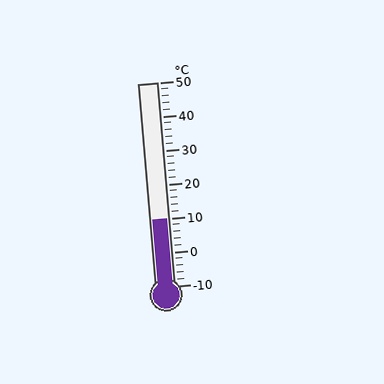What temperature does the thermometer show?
The thermometer shows approximately 10°C.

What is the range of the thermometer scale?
The thermometer scale ranges from -10°C to 50°C.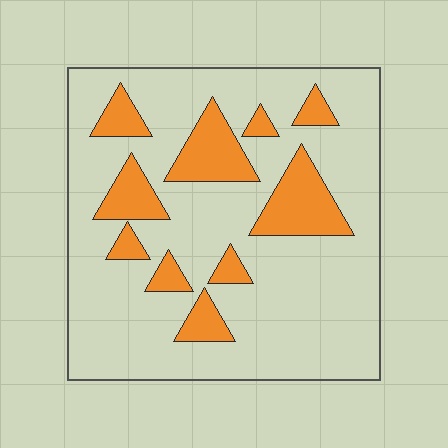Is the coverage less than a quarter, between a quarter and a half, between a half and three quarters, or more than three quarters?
Less than a quarter.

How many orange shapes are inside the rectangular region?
10.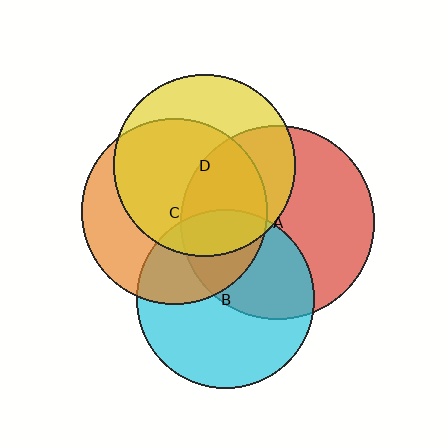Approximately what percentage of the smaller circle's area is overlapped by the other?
Approximately 15%.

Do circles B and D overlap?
Yes.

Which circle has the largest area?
Circle A (red).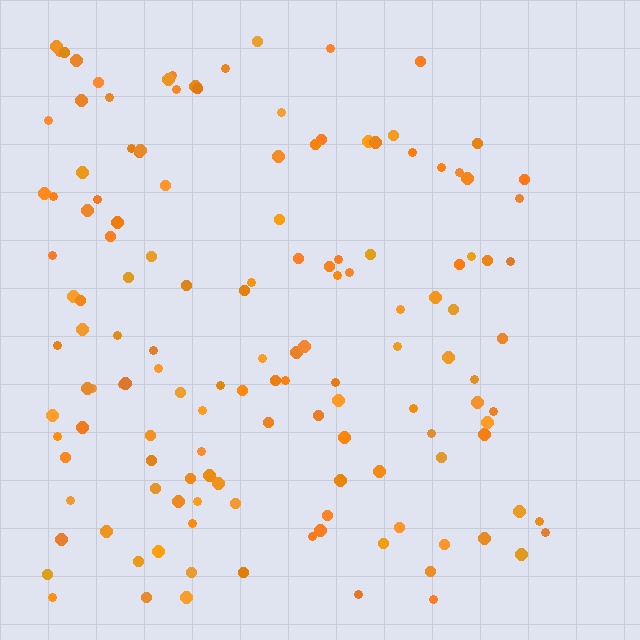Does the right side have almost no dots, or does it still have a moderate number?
Still a moderate number, just noticeably fewer than the left.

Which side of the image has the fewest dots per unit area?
The right.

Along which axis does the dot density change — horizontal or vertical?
Horizontal.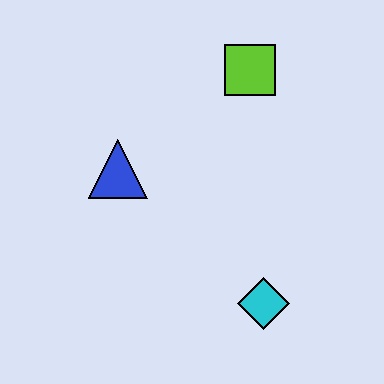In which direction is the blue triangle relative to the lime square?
The blue triangle is to the left of the lime square.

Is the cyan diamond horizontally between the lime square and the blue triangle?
No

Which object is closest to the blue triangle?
The lime square is closest to the blue triangle.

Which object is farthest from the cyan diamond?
The lime square is farthest from the cyan diamond.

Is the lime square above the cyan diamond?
Yes